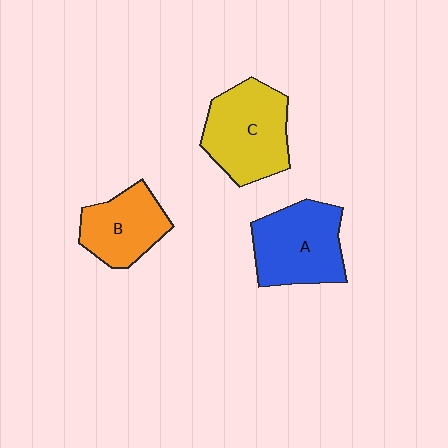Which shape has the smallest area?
Shape B (orange).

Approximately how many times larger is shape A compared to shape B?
Approximately 1.3 times.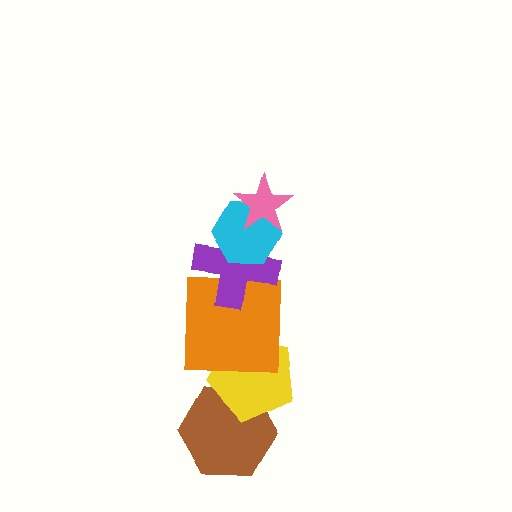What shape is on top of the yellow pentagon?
The orange square is on top of the yellow pentagon.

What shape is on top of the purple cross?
The cyan hexagon is on top of the purple cross.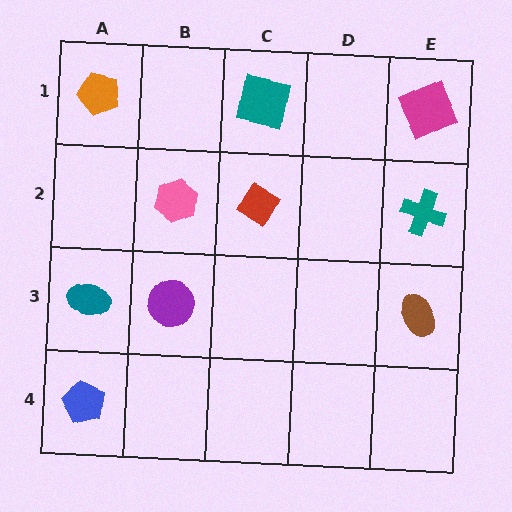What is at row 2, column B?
A pink hexagon.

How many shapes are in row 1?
3 shapes.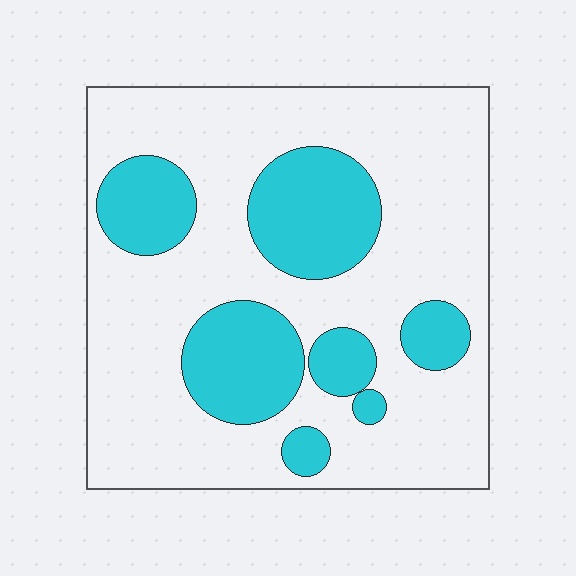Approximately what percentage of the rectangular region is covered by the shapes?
Approximately 30%.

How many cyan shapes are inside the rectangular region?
7.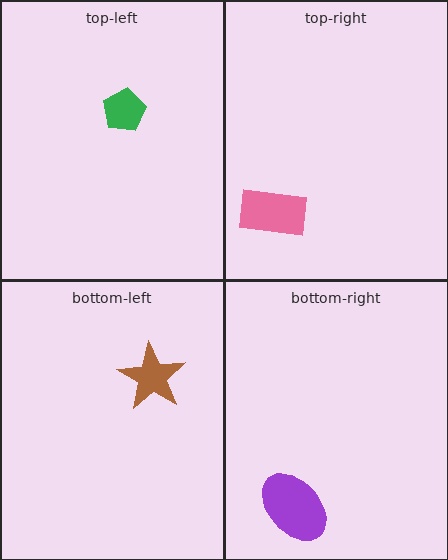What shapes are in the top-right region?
The pink rectangle.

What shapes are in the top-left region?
The green pentagon.